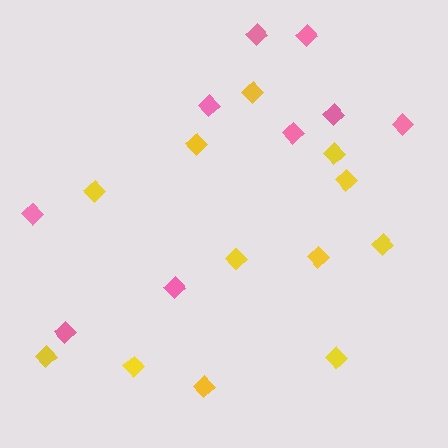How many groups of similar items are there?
There are 2 groups: one group of yellow diamonds (12) and one group of pink diamonds (9).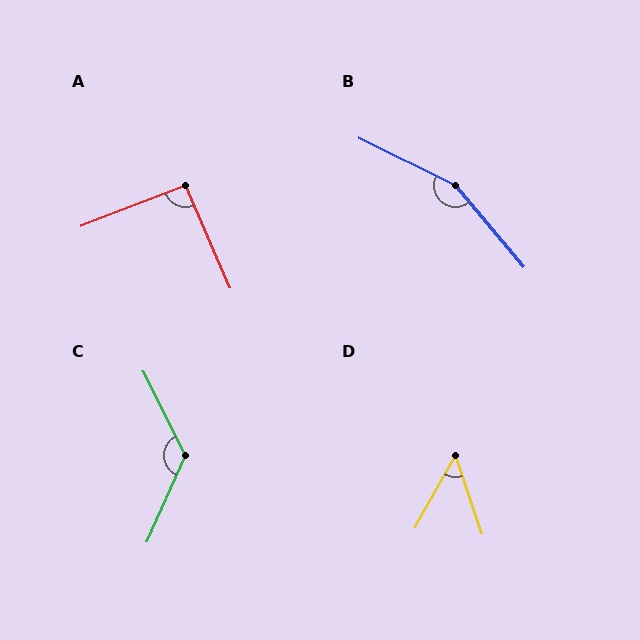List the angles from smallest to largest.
D (48°), A (92°), C (129°), B (156°).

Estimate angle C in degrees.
Approximately 129 degrees.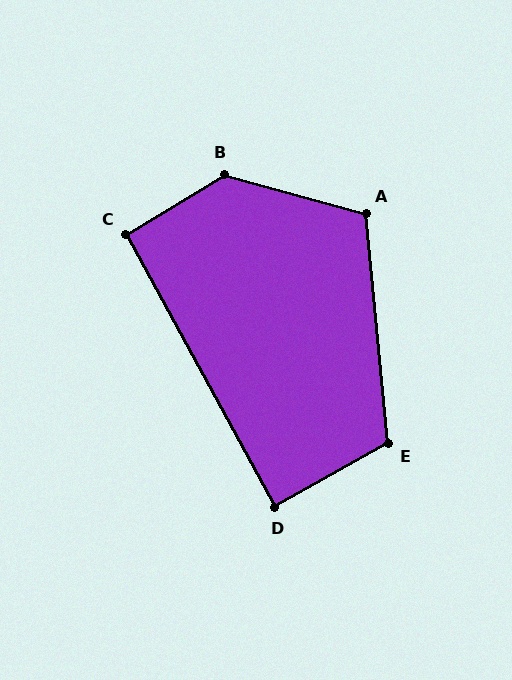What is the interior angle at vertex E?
Approximately 114 degrees (obtuse).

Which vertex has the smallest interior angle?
D, at approximately 89 degrees.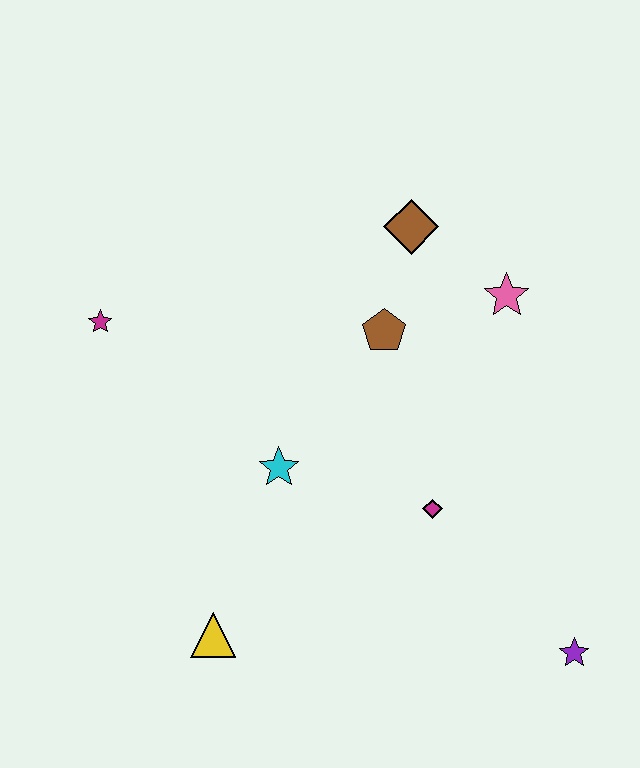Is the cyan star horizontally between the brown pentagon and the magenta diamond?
No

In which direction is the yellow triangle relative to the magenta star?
The yellow triangle is below the magenta star.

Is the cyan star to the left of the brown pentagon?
Yes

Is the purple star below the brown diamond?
Yes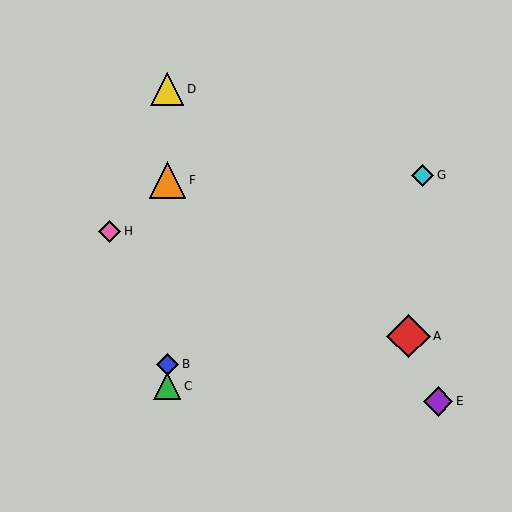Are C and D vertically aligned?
Yes, both are at x≈167.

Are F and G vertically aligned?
No, F is at x≈167 and G is at x≈423.